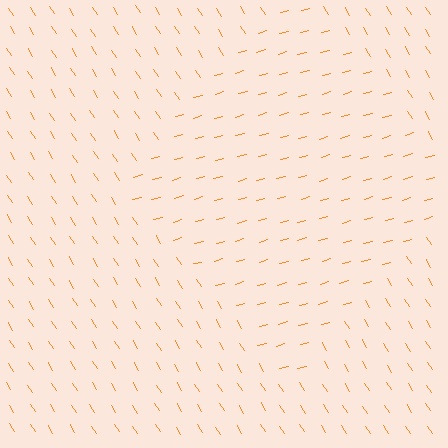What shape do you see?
I see a diamond.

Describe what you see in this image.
The image is filled with small orange line segments. A diamond region in the image has lines oriented differently from the surrounding lines, creating a visible texture boundary.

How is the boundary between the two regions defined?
The boundary is defined purely by a change in line orientation (approximately 73 degrees difference). All lines are the same color and thickness.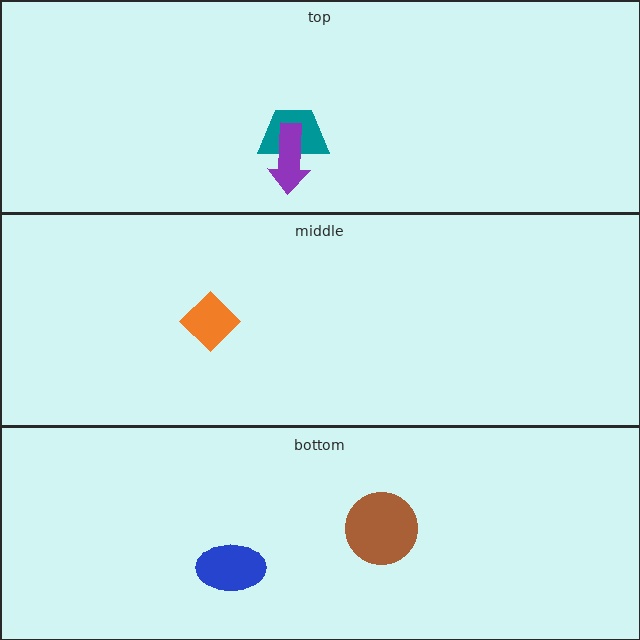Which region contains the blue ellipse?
The bottom region.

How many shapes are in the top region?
2.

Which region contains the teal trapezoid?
The top region.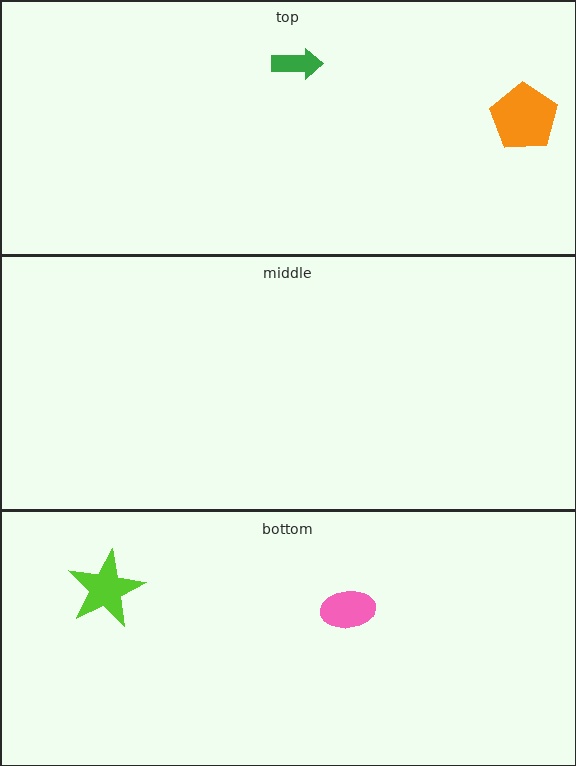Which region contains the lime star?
The bottom region.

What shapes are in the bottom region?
The pink ellipse, the lime star.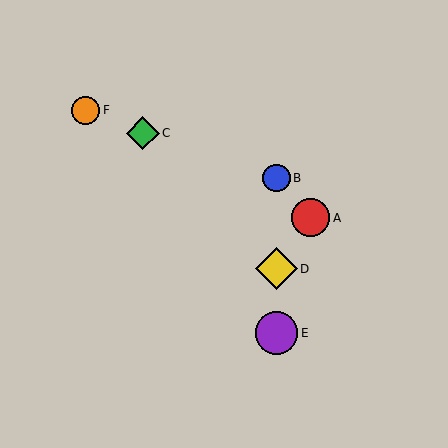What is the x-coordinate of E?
Object E is at x≈276.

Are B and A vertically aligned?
No, B is at x≈276 and A is at x≈311.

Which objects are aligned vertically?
Objects B, D, E are aligned vertically.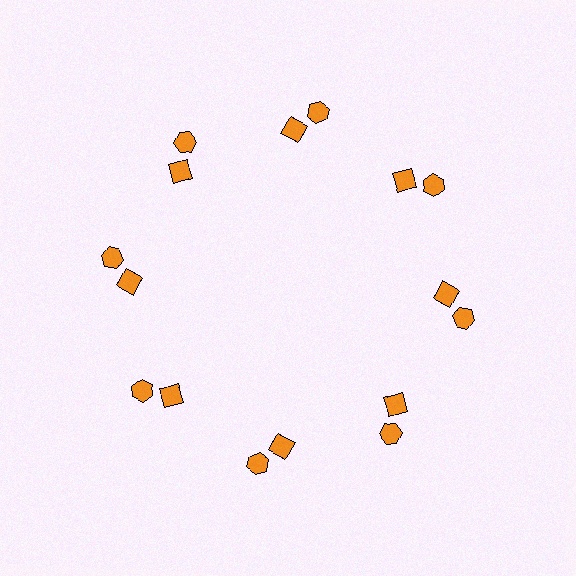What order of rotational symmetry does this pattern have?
This pattern has 8-fold rotational symmetry.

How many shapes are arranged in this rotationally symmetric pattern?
There are 16 shapes, arranged in 8 groups of 2.